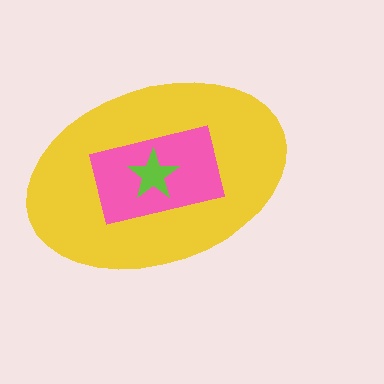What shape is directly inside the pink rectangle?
The lime star.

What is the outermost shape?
The yellow ellipse.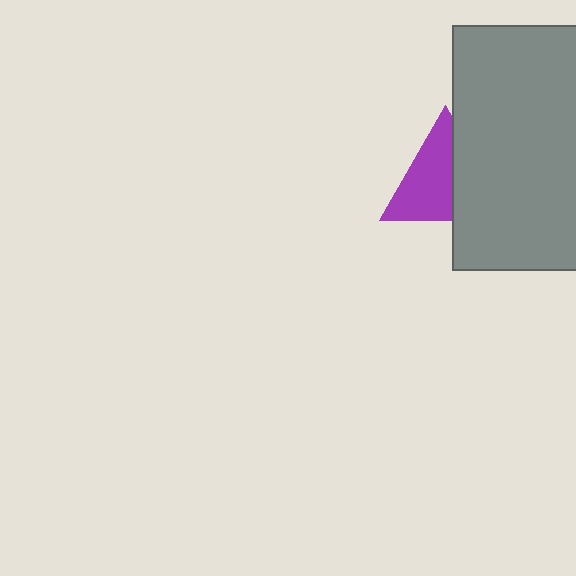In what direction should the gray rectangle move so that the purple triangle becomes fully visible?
The gray rectangle should move right. That is the shortest direction to clear the overlap and leave the purple triangle fully visible.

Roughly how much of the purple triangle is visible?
About half of it is visible (roughly 59%).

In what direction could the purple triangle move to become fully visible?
The purple triangle could move left. That would shift it out from behind the gray rectangle entirely.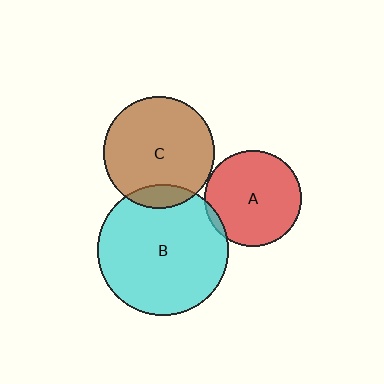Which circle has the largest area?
Circle B (cyan).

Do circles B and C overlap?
Yes.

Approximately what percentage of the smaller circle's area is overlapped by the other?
Approximately 10%.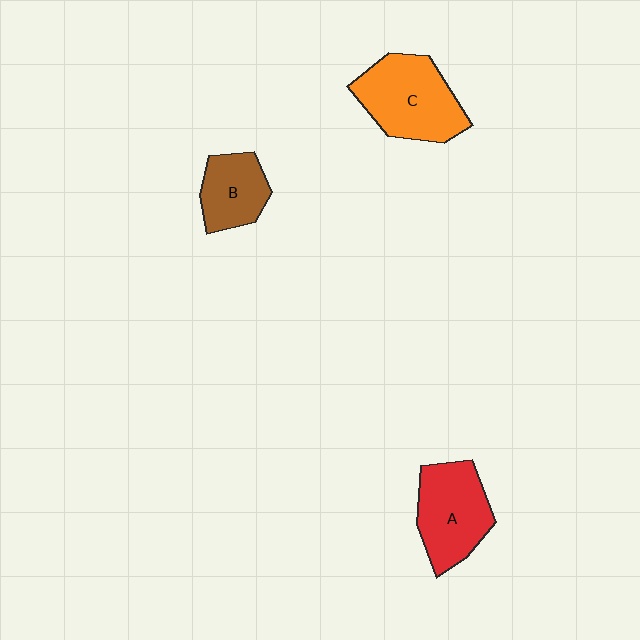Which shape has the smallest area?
Shape B (brown).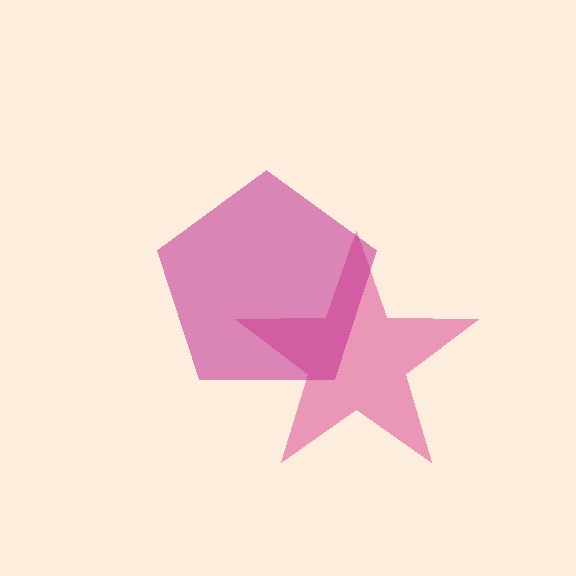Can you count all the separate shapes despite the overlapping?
Yes, there are 2 separate shapes.